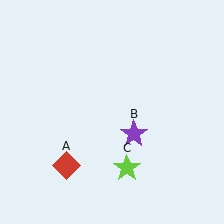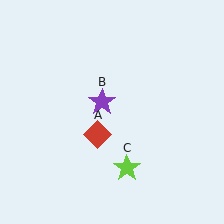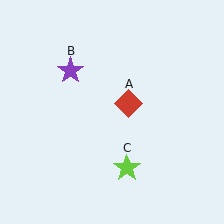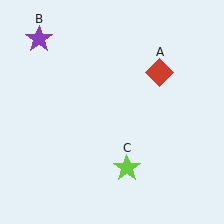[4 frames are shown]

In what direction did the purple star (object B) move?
The purple star (object B) moved up and to the left.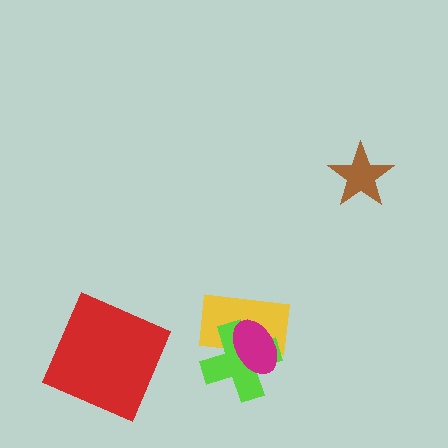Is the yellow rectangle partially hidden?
Yes, it is partially covered by another shape.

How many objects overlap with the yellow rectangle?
2 objects overlap with the yellow rectangle.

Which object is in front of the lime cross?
The magenta ellipse is in front of the lime cross.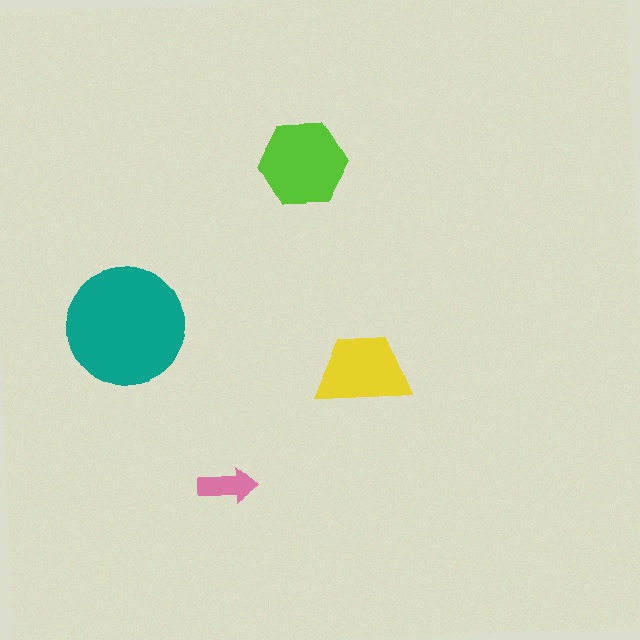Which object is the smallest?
The pink arrow.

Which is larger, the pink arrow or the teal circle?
The teal circle.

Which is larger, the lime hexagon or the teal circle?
The teal circle.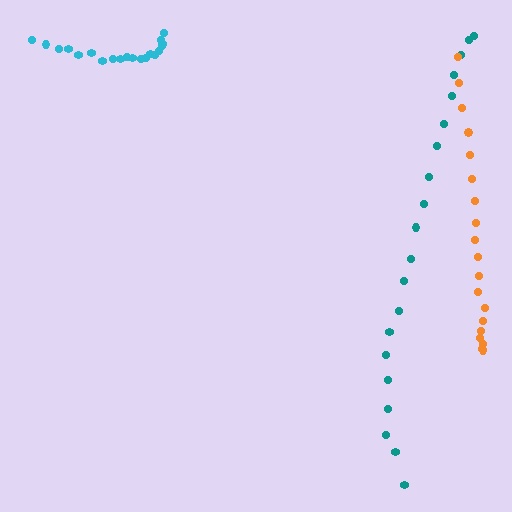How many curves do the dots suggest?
There are 3 distinct paths.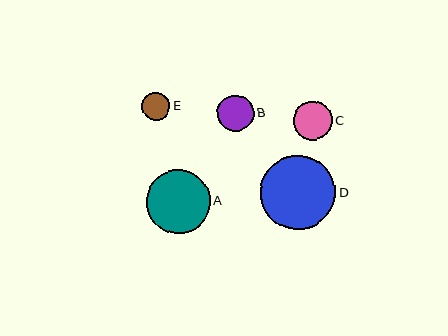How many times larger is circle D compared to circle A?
Circle D is approximately 1.2 times the size of circle A.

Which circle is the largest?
Circle D is the largest with a size of approximately 75 pixels.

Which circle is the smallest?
Circle E is the smallest with a size of approximately 28 pixels.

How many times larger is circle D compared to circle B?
Circle D is approximately 2.0 times the size of circle B.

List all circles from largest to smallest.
From largest to smallest: D, A, C, B, E.